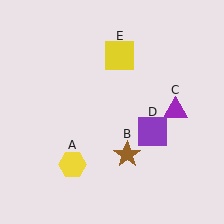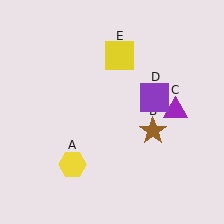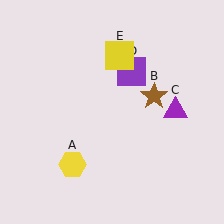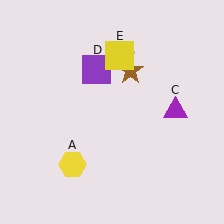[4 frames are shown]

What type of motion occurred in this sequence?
The brown star (object B), purple square (object D) rotated counterclockwise around the center of the scene.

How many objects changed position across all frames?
2 objects changed position: brown star (object B), purple square (object D).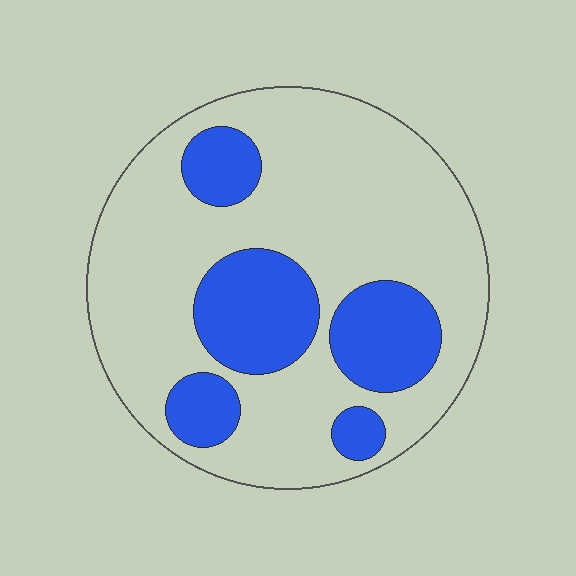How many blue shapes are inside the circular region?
5.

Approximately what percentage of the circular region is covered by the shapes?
Approximately 25%.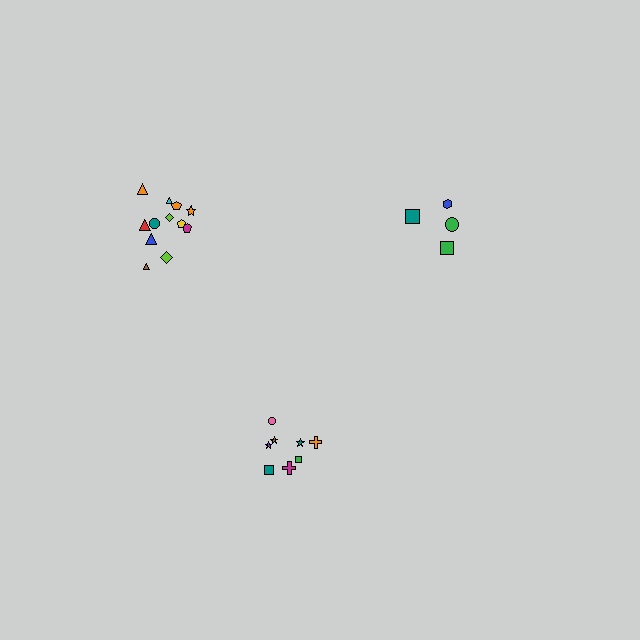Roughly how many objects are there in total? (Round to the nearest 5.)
Roughly 25 objects in total.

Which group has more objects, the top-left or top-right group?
The top-left group.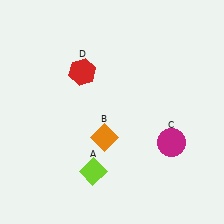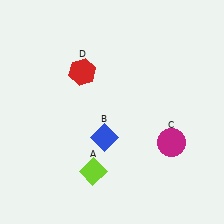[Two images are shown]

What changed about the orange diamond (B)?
In Image 1, B is orange. In Image 2, it changed to blue.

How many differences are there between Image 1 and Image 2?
There is 1 difference between the two images.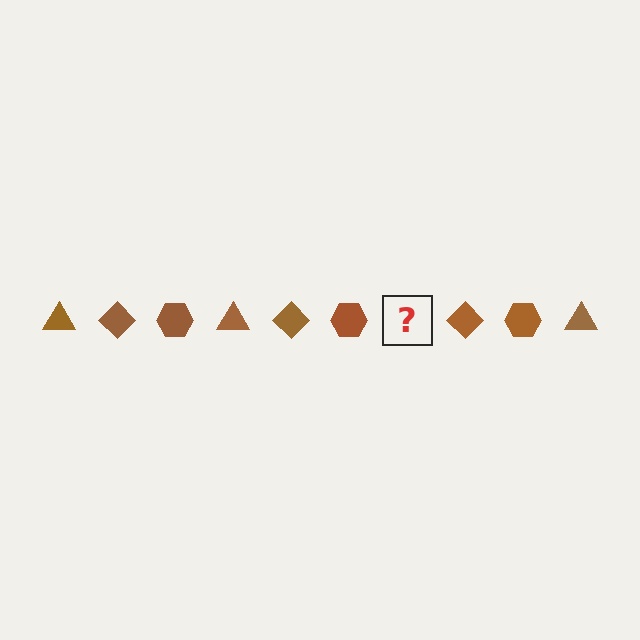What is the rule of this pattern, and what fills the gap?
The rule is that the pattern cycles through triangle, diamond, hexagon shapes in brown. The gap should be filled with a brown triangle.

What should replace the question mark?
The question mark should be replaced with a brown triangle.